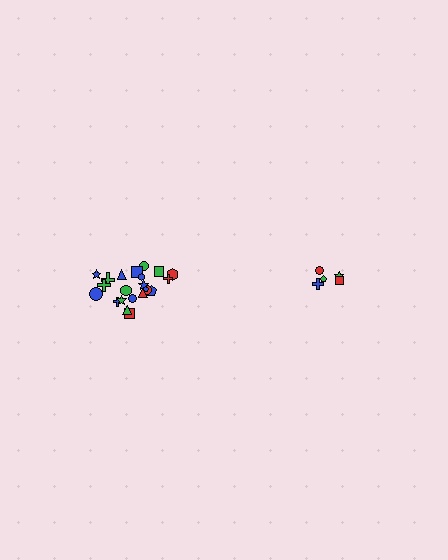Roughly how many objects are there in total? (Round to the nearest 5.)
Roughly 30 objects in total.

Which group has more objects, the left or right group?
The left group.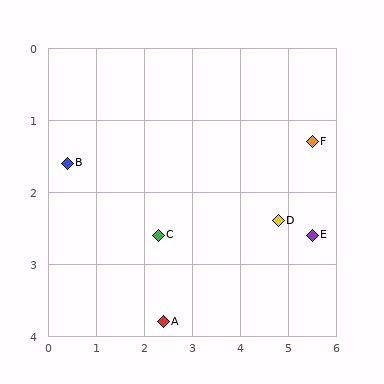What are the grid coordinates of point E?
Point E is at approximately (5.5, 2.6).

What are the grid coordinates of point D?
Point D is at approximately (4.8, 2.4).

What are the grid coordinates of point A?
Point A is at approximately (2.4, 3.8).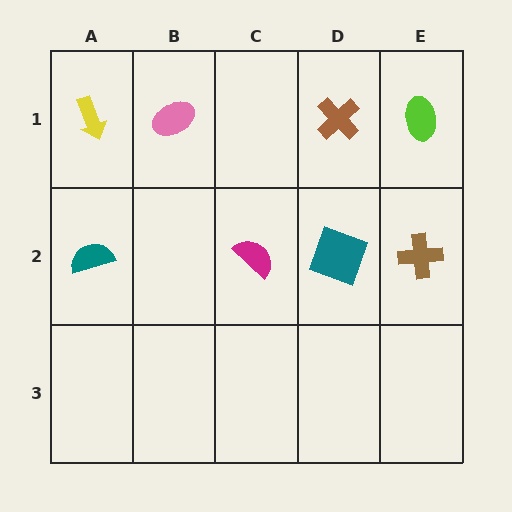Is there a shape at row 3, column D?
No, that cell is empty.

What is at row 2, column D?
A teal square.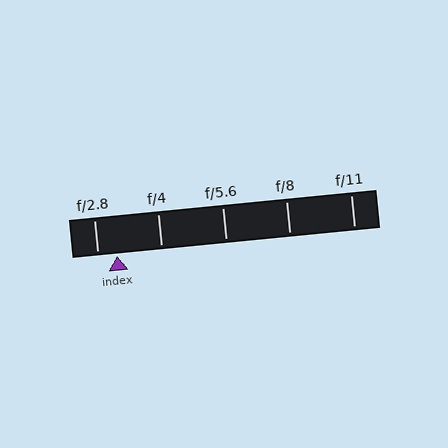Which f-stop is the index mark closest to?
The index mark is closest to f/2.8.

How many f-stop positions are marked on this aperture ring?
There are 5 f-stop positions marked.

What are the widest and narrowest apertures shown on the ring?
The widest aperture shown is f/2.8 and the narrowest is f/11.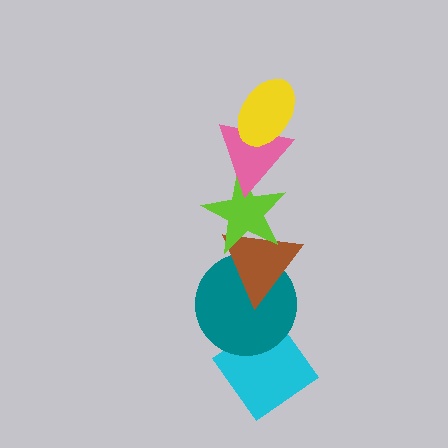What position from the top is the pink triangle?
The pink triangle is 2nd from the top.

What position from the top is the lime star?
The lime star is 3rd from the top.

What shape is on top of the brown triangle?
The lime star is on top of the brown triangle.